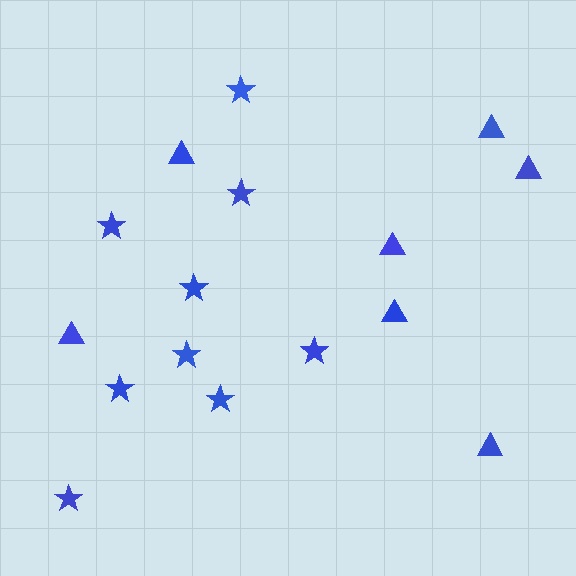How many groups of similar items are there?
There are 2 groups: one group of stars (9) and one group of triangles (7).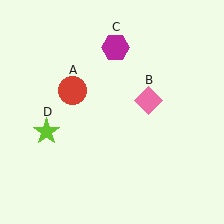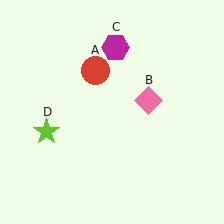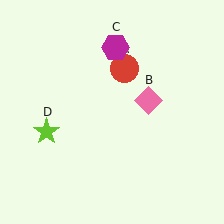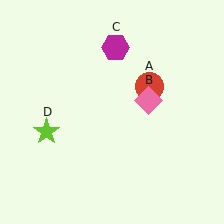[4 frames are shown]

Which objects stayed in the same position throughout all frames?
Pink diamond (object B) and magenta hexagon (object C) and lime star (object D) remained stationary.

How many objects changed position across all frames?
1 object changed position: red circle (object A).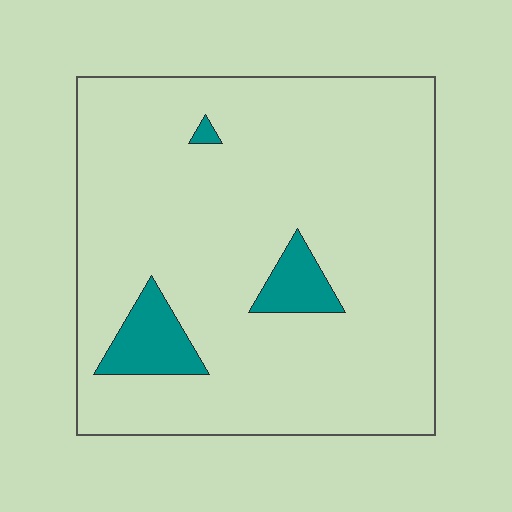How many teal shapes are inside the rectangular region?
3.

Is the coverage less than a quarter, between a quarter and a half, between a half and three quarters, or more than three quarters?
Less than a quarter.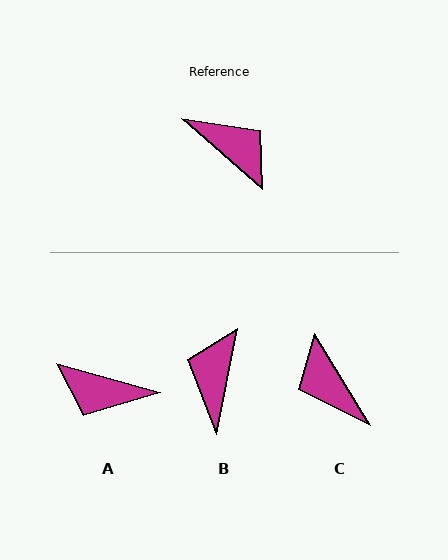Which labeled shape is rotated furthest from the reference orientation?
C, about 162 degrees away.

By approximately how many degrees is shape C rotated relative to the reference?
Approximately 162 degrees counter-clockwise.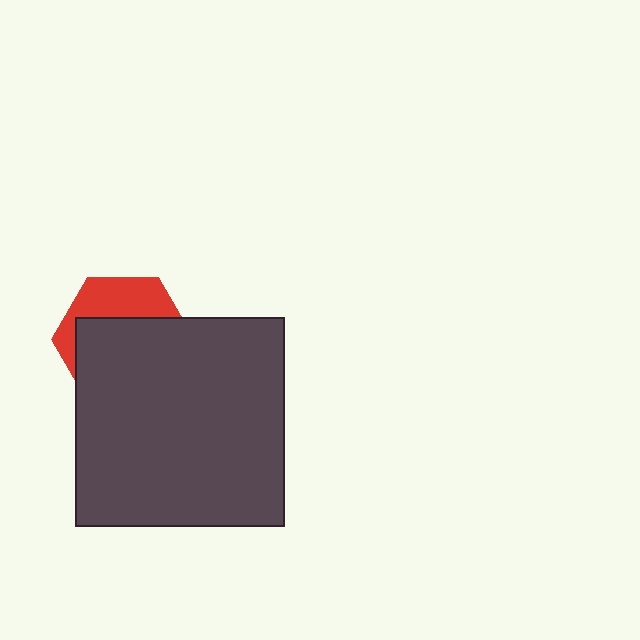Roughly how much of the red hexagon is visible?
A small part of it is visible (roughly 35%).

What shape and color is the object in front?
The object in front is a dark gray square.